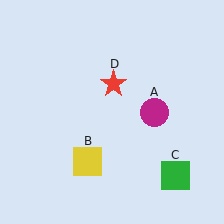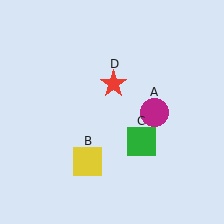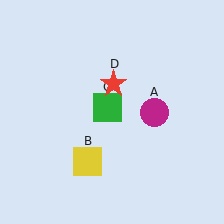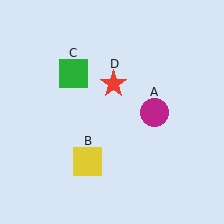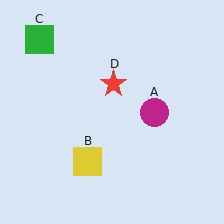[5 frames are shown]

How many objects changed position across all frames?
1 object changed position: green square (object C).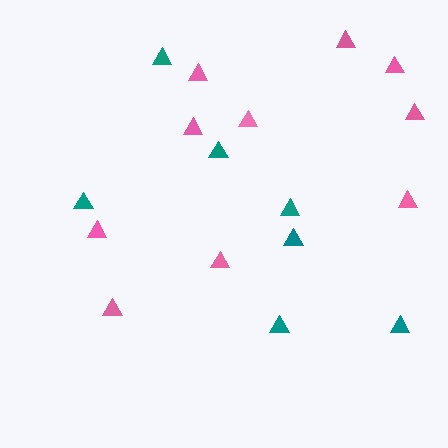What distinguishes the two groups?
There are 2 groups: one group of teal triangles (7) and one group of pink triangles (10).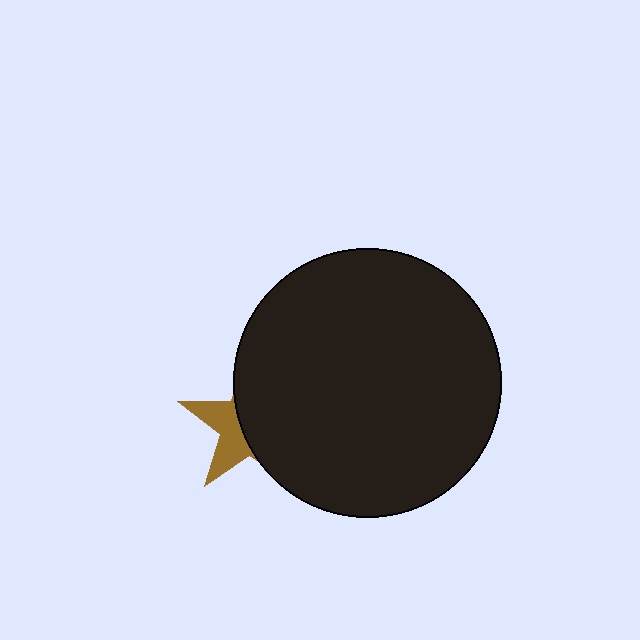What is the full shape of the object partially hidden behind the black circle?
The partially hidden object is a brown star.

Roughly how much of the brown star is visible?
A small part of it is visible (roughly 37%).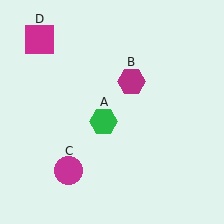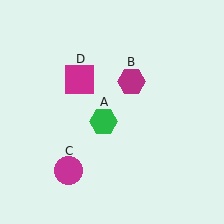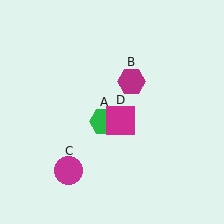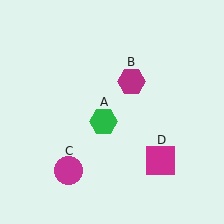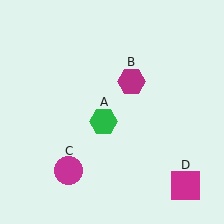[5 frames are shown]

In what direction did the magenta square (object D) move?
The magenta square (object D) moved down and to the right.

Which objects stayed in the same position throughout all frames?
Green hexagon (object A) and magenta hexagon (object B) and magenta circle (object C) remained stationary.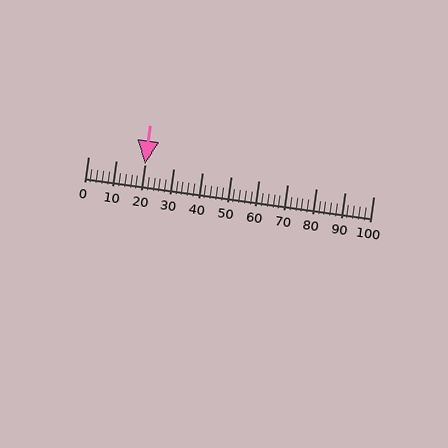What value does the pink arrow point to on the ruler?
The pink arrow points to approximately 20.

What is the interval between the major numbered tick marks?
The major tick marks are spaced 10 units apart.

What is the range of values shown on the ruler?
The ruler shows values from 0 to 100.